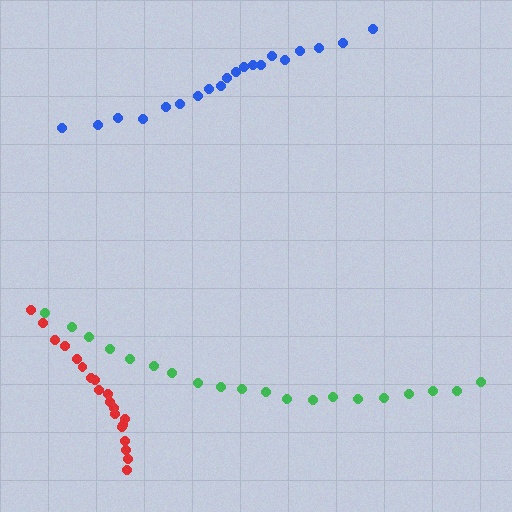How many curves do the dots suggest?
There are 3 distinct paths.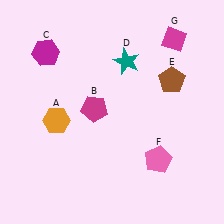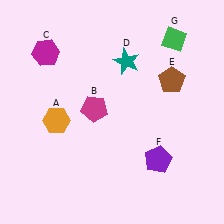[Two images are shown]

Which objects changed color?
F changed from pink to purple. G changed from magenta to green.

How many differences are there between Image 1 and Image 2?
There are 2 differences between the two images.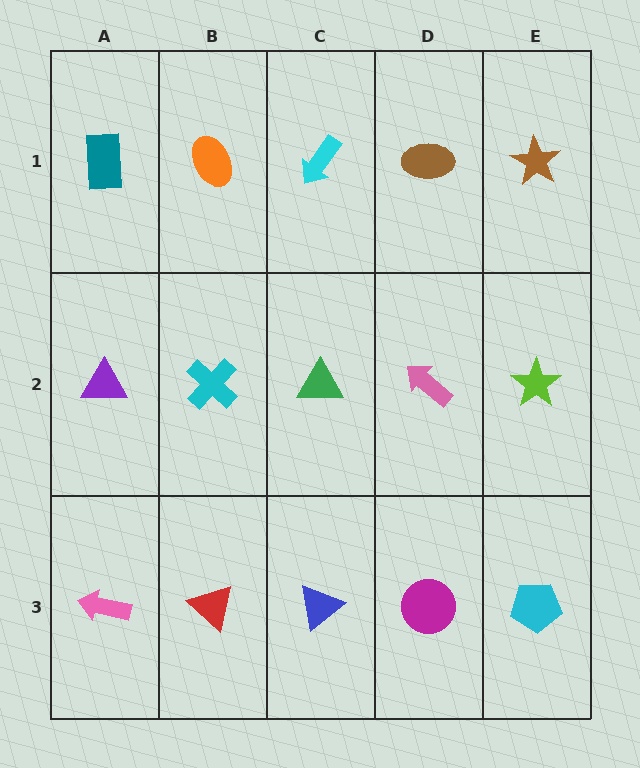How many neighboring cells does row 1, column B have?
3.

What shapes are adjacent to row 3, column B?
A cyan cross (row 2, column B), a pink arrow (row 3, column A), a blue triangle (row 3, column C).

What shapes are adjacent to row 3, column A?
A purple triangle (row 2, column A), a red triangle (row 3, column B).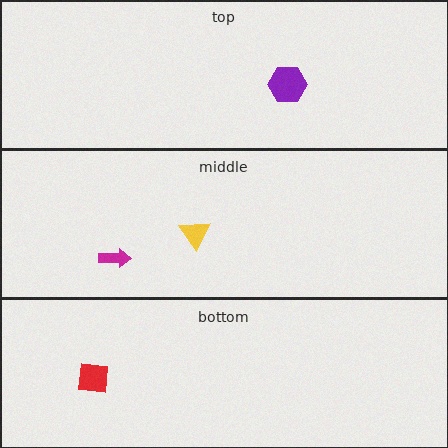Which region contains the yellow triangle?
The middle region.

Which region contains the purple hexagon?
The top region.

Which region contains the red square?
The bottom region.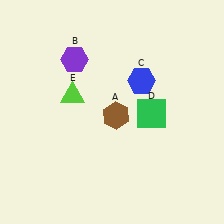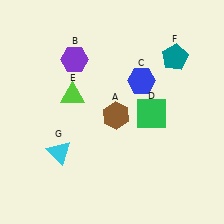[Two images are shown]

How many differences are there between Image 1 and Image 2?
There are 2 differences between the two images.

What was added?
A teal pentagon (F), a cyan triangle (G) were added in Image 2.